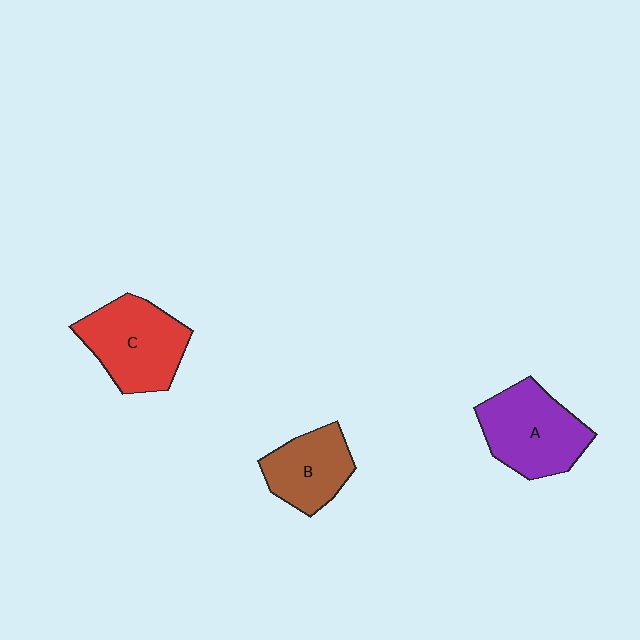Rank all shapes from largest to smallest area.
From largest to smallest: A (purple), C (red), B (brown).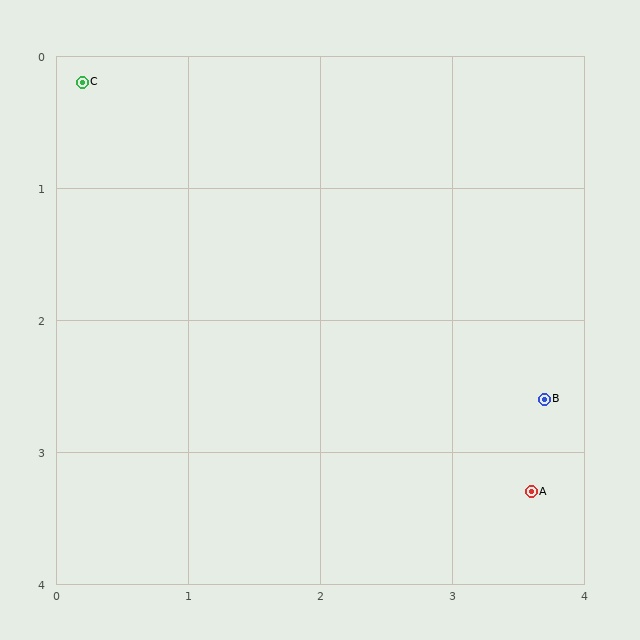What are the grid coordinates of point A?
Point A is at approximately (3.6, 3.3).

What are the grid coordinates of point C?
Point C is at approximately (0.2, 0.2).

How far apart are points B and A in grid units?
Points B and A are about 0.7 grid units apart.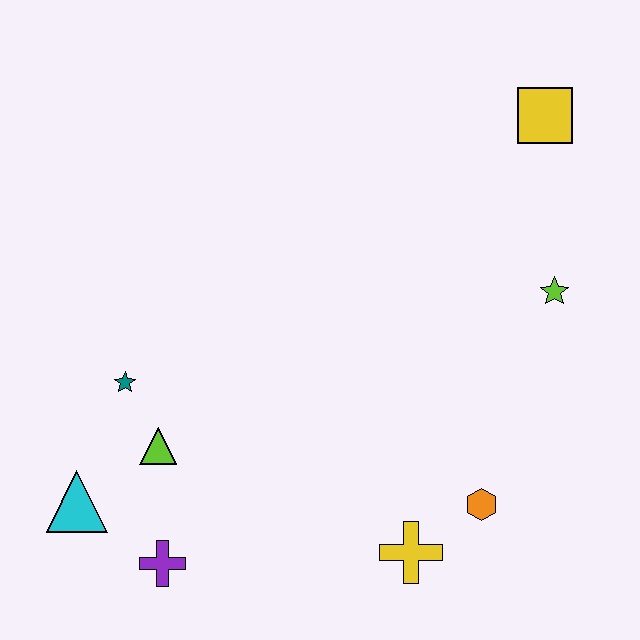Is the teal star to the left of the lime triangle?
Yes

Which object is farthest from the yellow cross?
The yellow square is farthest from the yellow cross.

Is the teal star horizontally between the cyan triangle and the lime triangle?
Yes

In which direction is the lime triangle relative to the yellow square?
The lime triangle is to the left of the yellow square.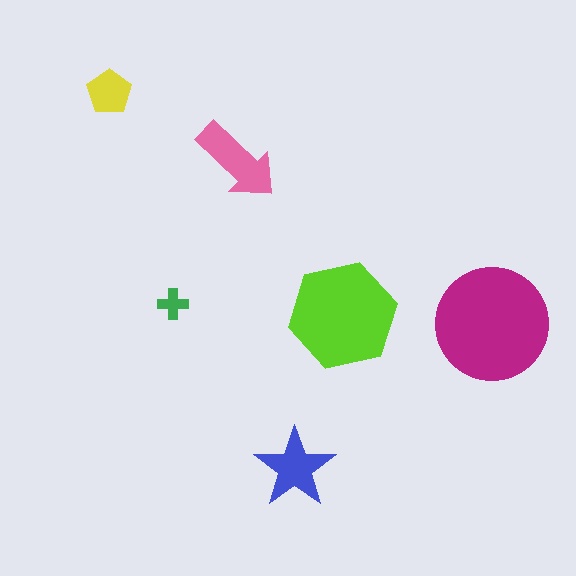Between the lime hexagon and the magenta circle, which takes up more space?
The magenta circle.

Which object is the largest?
The magenta circle.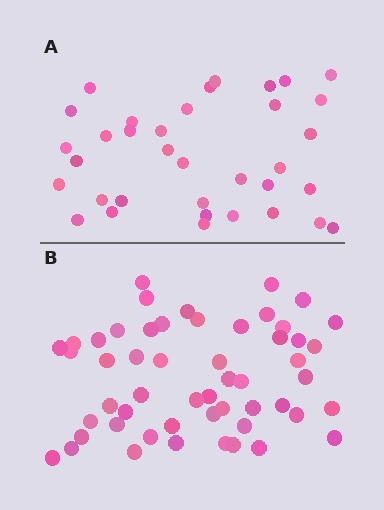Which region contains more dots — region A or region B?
Region B (the bottom region) has more dots.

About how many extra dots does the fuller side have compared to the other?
Region B has approximately 20 more dots than region A.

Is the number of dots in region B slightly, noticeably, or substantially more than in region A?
Region B has substantially more. The ratio is roughly 1.5 to 1.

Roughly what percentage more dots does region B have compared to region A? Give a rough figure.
About 50% more.